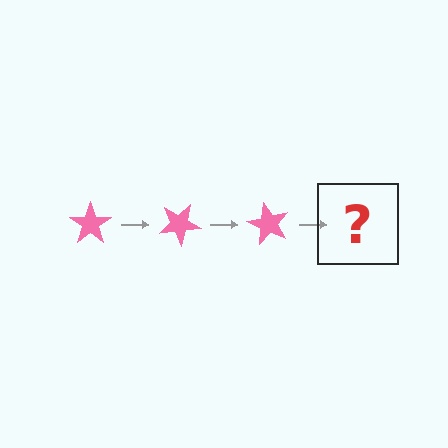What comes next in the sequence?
The next element should be a pink star rotated 90 degrees.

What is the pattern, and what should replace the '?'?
The pattern is that the star rotates 30 degrees each step. The '?' should be a pink star rotated 90 degrees.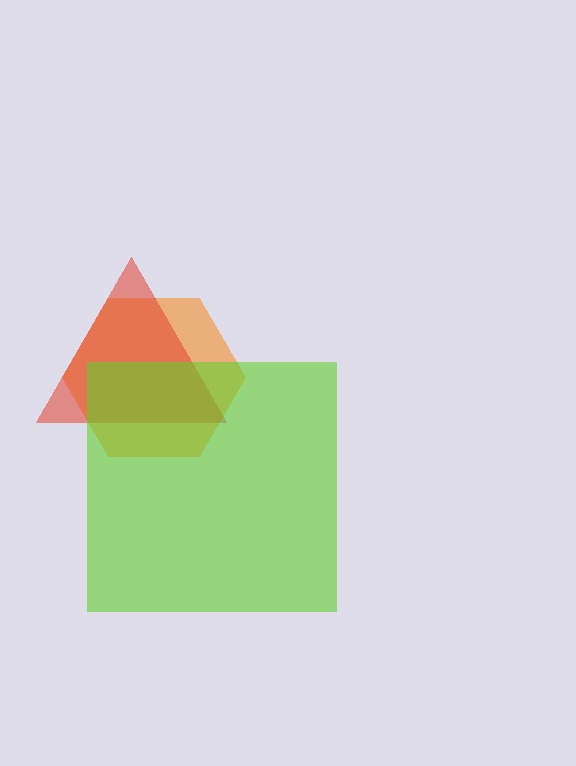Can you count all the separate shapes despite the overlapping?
Yes, there are 3 separate shapes.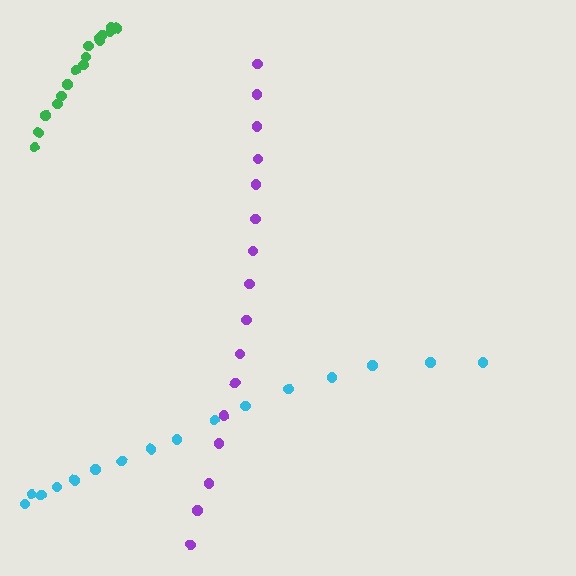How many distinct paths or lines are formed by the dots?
There are 3 distinct paths.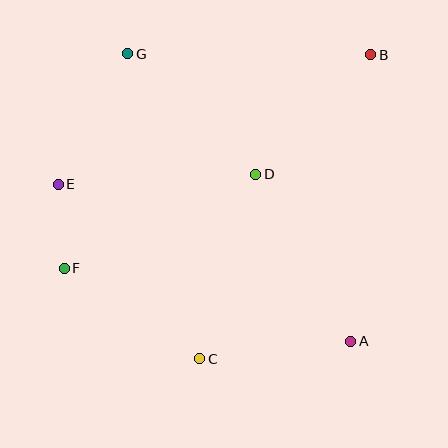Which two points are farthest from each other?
Points B and F are farthest from each other.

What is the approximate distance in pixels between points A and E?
The distance between A and E is approximately 332 pixels.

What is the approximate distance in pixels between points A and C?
The distance between A and C is approximately 152 pixels.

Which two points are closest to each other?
Points E and F are closest to each other.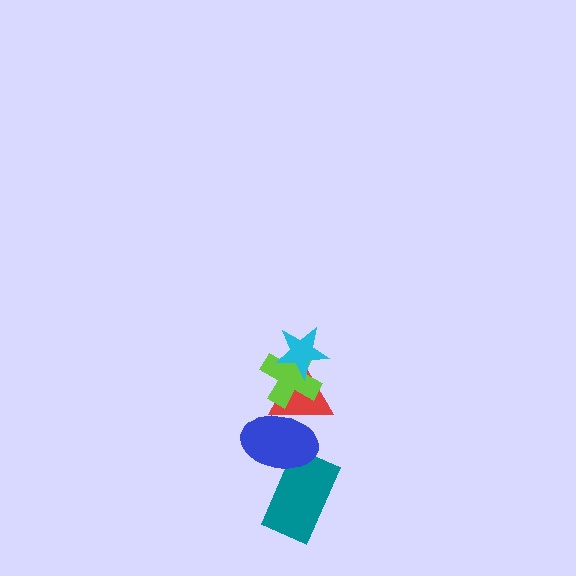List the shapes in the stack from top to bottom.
From top to bottom: the cyan star, the lime cross, the red triangle, the blue ellipse, the teal rectangle.